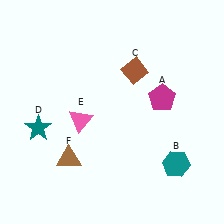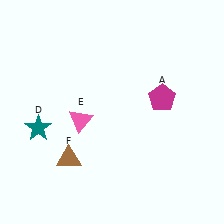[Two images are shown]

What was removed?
The teal hexagon (B), the brown diamond (C) were removed in Image 2.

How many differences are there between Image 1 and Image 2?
There are 2 differences between the two images.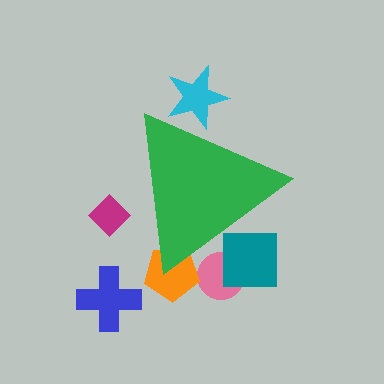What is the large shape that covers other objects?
A green triangle.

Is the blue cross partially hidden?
No, the blue cross is fully visible.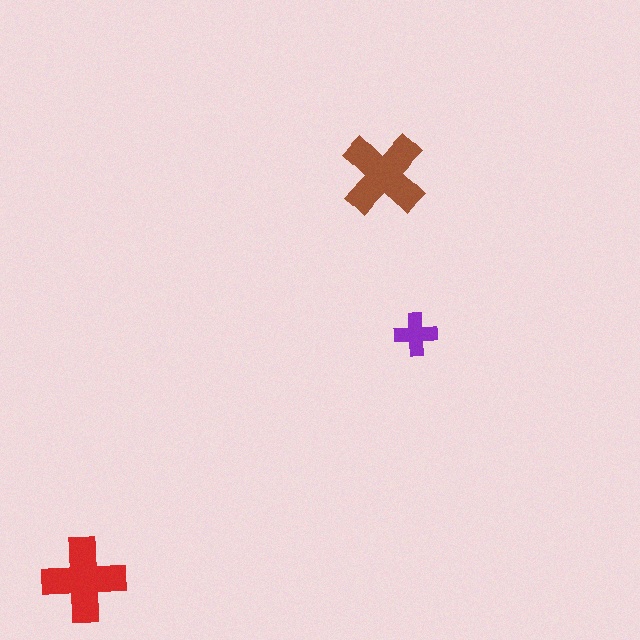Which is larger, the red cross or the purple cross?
The red one.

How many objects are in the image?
There are 3 objects in the image.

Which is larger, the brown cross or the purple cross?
The brown one.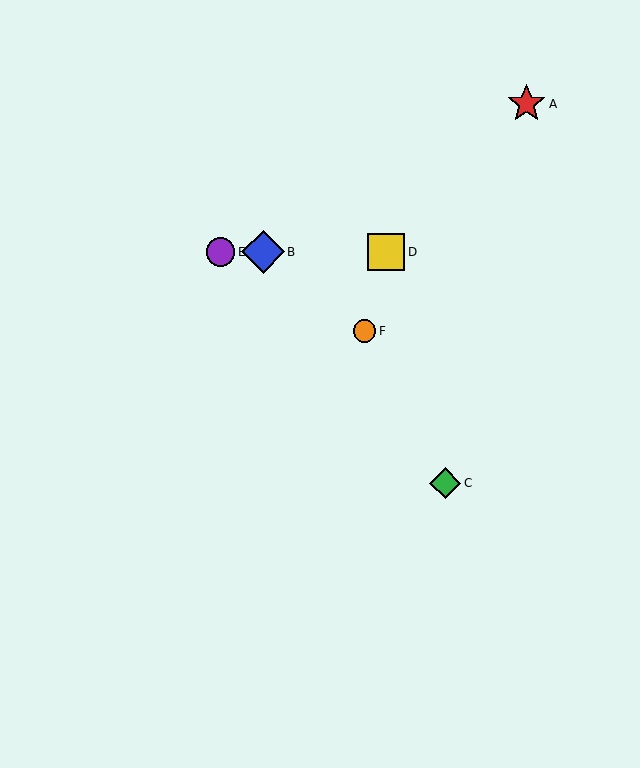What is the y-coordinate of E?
Object E is at y≈252.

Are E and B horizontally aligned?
Yes, both are at y≈252.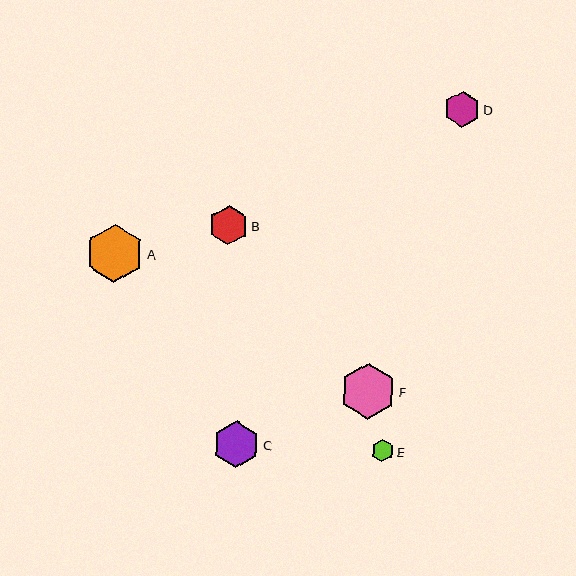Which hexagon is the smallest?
Hexagon E is the smallest with a size of approximately 23 pixels.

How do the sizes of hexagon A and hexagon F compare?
Hexagon A and hexagon F are approximately the same size.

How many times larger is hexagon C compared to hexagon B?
Hexagon C is approximately 1.2 times the size of hexagon B.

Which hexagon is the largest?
Hexagon A is the largest with a size of approximately 58 pixels.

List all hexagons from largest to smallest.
From largest to smallest: A, F, C, B, D, E.